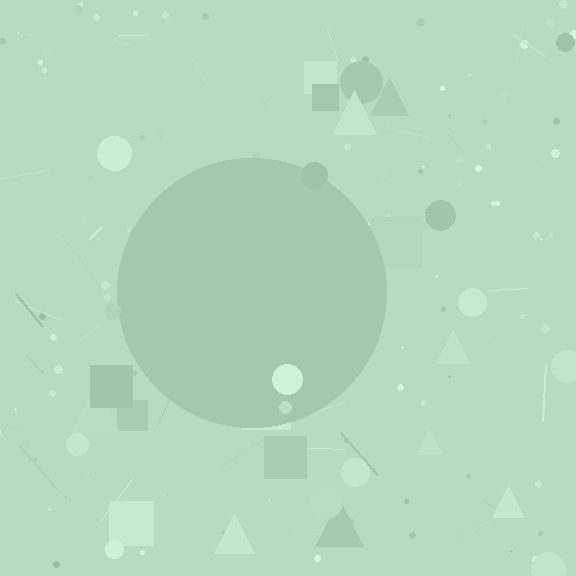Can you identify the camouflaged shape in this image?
The camouflaged shape is a circle.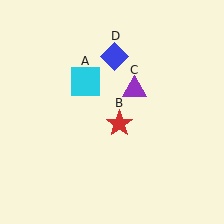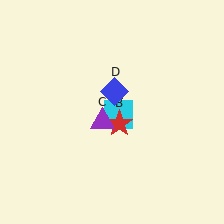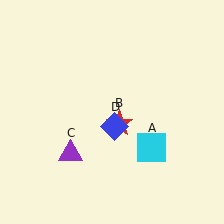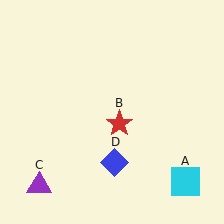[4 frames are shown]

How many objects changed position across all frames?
3 objects changed position: cyan square (object A), purple triangle (object C), blue diamond (object D).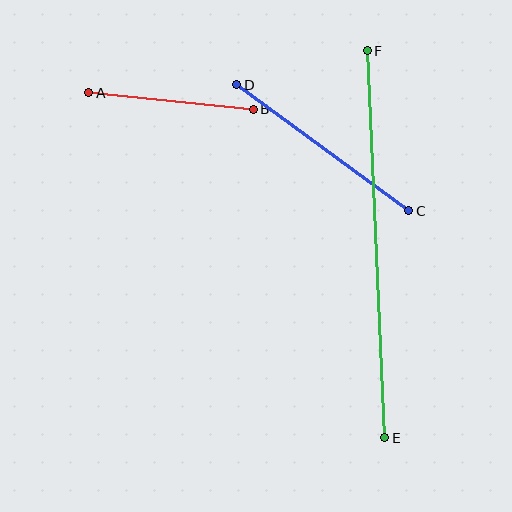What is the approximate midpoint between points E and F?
The midpoint is at approximately (376, 244) pixels.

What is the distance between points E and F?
The distance is approximately 387 pixels.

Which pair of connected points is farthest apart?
Points E and F are farthest apart.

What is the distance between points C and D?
The distance is approximately 213 pixels.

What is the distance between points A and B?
The distance is approximately 165 pixels.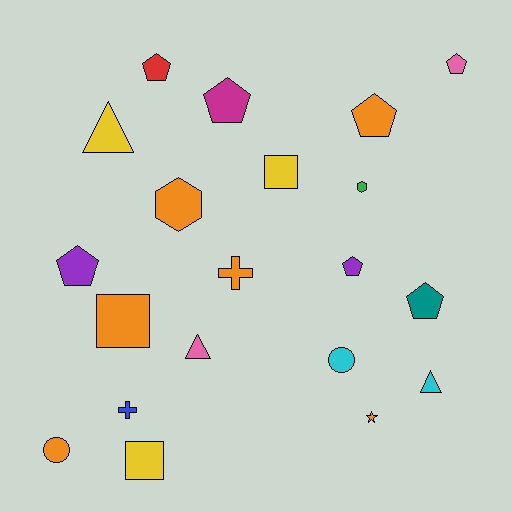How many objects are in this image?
There are 20 objects.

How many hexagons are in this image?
There are 2 hexagons.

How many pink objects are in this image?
There are 2 pink objects.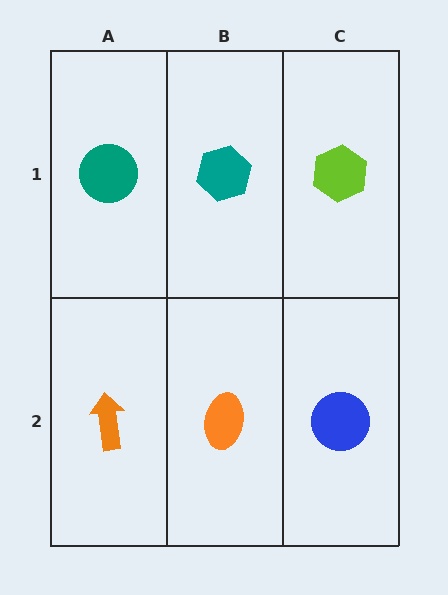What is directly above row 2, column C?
A lime hexagon.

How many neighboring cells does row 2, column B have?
3.